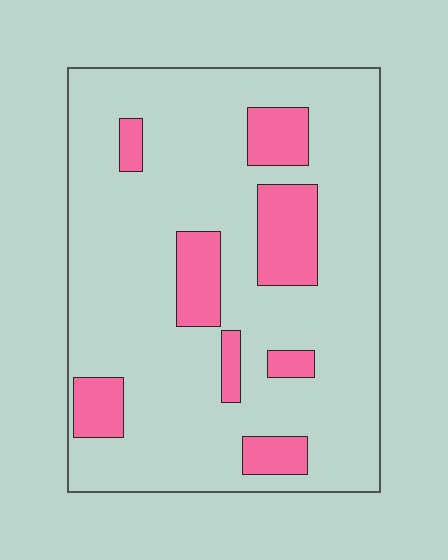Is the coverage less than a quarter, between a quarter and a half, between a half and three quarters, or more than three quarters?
Less than a quarter.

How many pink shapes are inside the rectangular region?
8.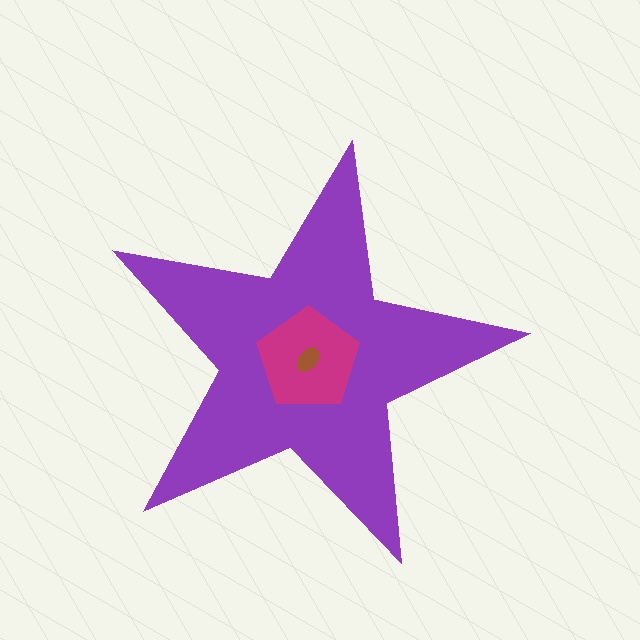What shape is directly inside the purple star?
The magenta pentagon.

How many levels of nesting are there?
3.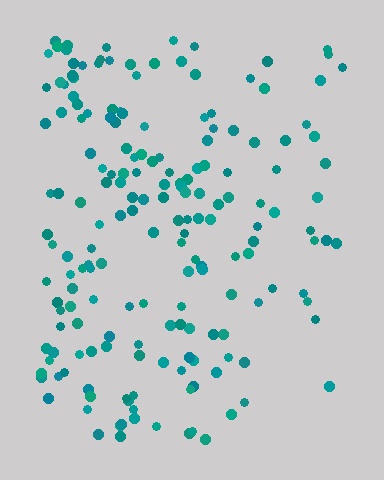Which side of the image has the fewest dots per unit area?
The right.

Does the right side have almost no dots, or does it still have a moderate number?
Still a moderate number, just noticeably fewer than the left.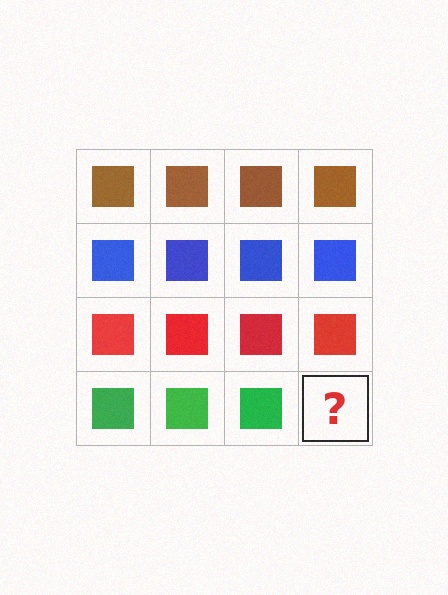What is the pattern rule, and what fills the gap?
The rule is that each row has a consistent color. The gap should be filled with a green square.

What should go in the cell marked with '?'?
The missing cell should contain a green square.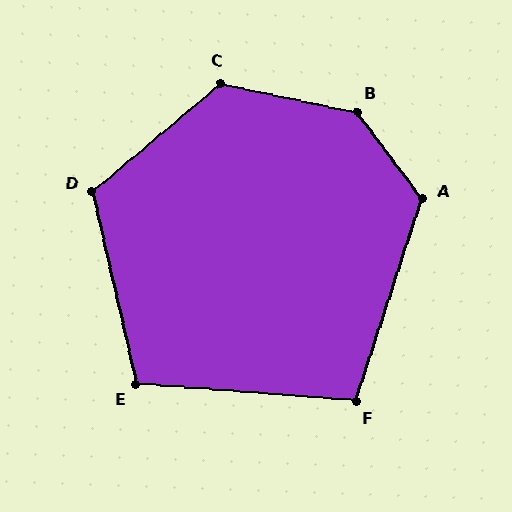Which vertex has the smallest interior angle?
F, at approximately 104 degrees.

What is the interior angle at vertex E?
Approximately 107 degrees (obtuse).